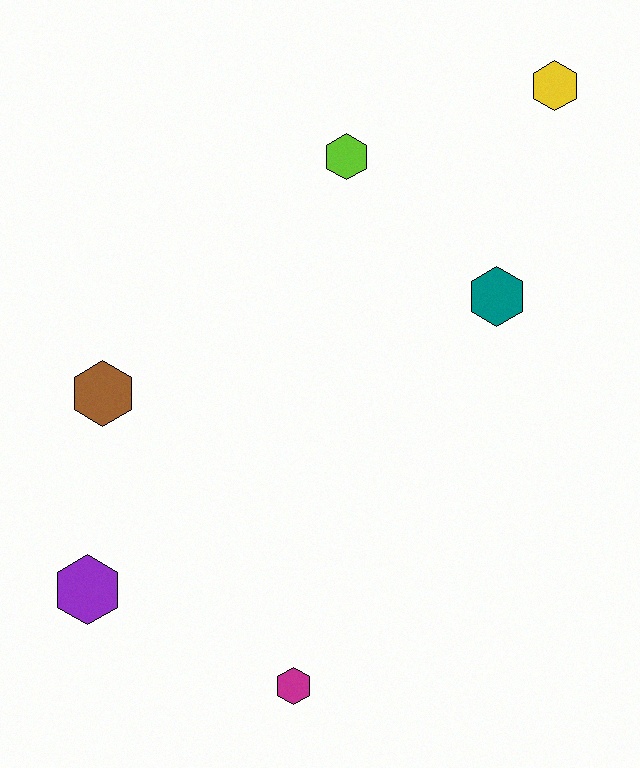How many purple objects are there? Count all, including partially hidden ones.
There is 1 purple object.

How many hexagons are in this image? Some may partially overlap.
There are 6 hexagons.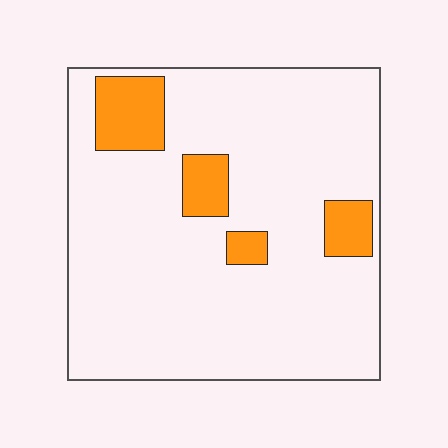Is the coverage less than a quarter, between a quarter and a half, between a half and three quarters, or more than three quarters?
Less than a quarter.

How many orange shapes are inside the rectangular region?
4.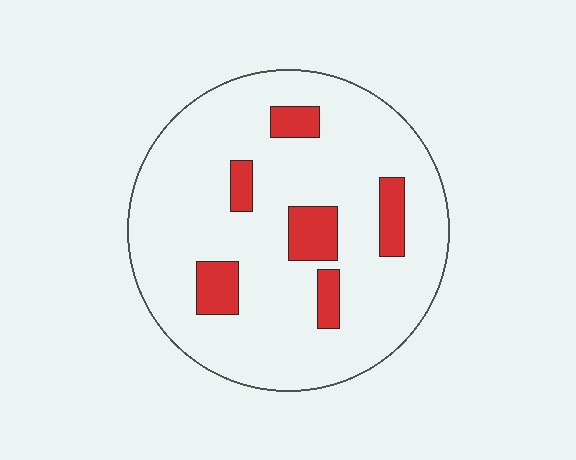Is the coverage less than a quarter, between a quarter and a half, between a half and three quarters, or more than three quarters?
Less than a quarter.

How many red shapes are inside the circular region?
6.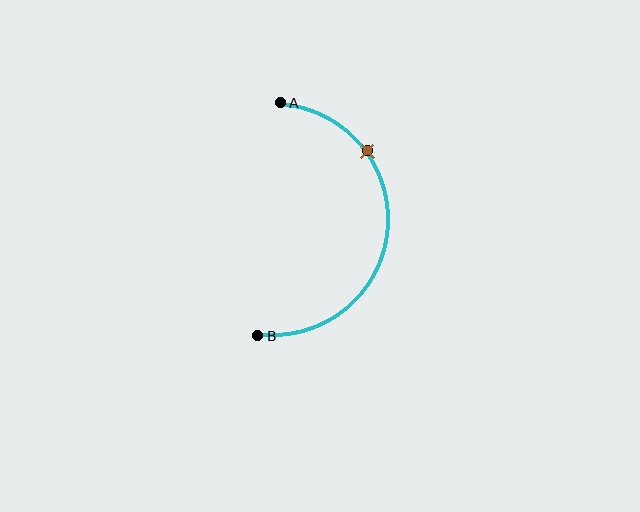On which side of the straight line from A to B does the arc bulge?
The arc bulges to the right of the straight line connecting A and B.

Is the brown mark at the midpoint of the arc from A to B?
No. The brown mark lies on the arc but is closer to endpoint A. The arc midpoint would be at the point on the curve equidistant along the arc from both A and B.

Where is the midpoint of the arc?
The arc midpoint is the point on the curve farthest from the straight line joining A and B. It sits to the right of that line.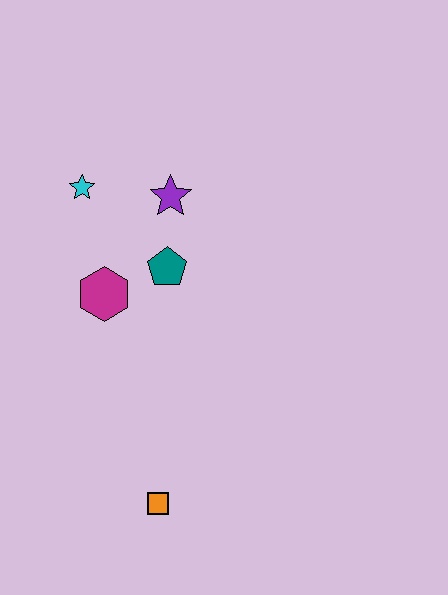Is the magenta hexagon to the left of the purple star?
Yes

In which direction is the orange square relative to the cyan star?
The orange square is below the cyan star.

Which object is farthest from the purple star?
The orange square is farthest from the purple star.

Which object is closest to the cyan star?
The purple star is closest to the cyan star.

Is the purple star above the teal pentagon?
Yes